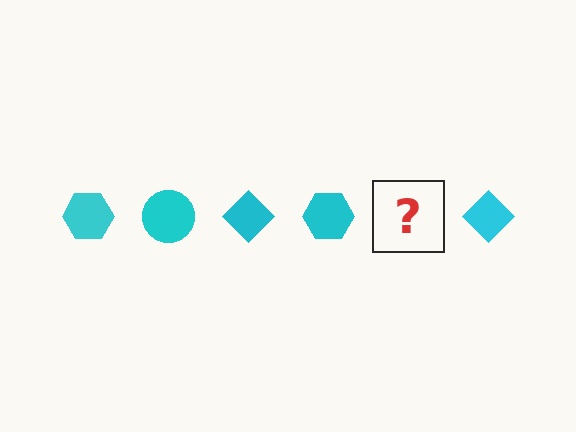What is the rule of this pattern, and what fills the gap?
The rule is that the pattern cycles through hexagon, circle, diamond shapes in cyan. The gap should be filled with a cyan circle.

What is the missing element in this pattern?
The missing element is a cyan circle.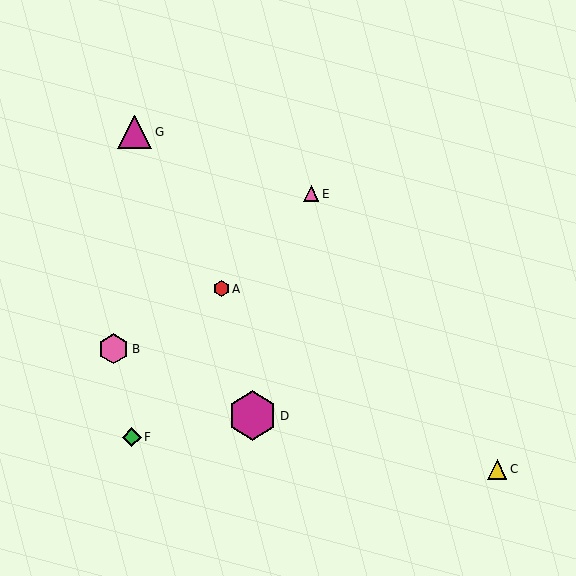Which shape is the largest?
The magenta hexagon (labeled D) is the largest.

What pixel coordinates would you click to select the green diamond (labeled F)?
Click at (132, 437) to select the green diamond F.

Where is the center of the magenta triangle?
The center of the magenta triangle is at (135, 132).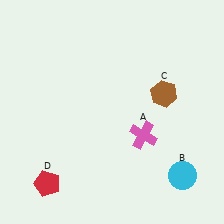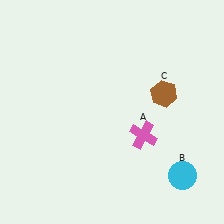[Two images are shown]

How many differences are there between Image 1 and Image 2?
There is 1 difference between the two images.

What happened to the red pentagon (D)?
The red pentagon (D) was removed in Image 2. It was in the bottom-left area of Image 1.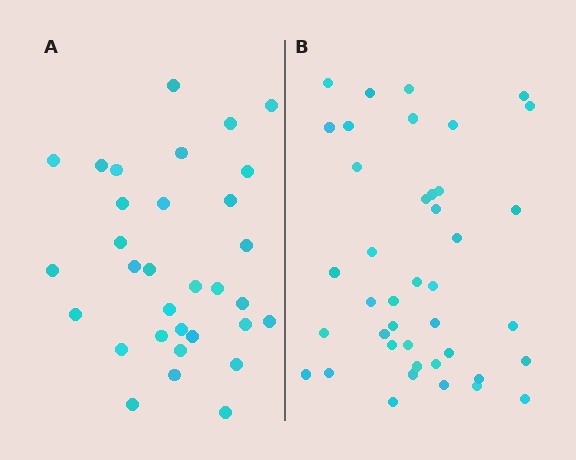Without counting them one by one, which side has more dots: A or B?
Region B (the right region) has more dots.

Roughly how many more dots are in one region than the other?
Region B has roughly 8 or so more dots than region A.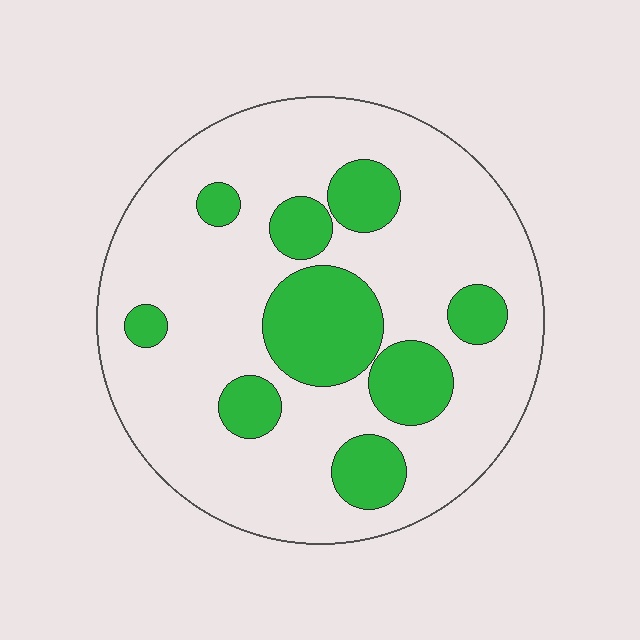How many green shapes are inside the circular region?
9.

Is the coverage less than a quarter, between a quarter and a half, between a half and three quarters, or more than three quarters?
Less than a quarter.